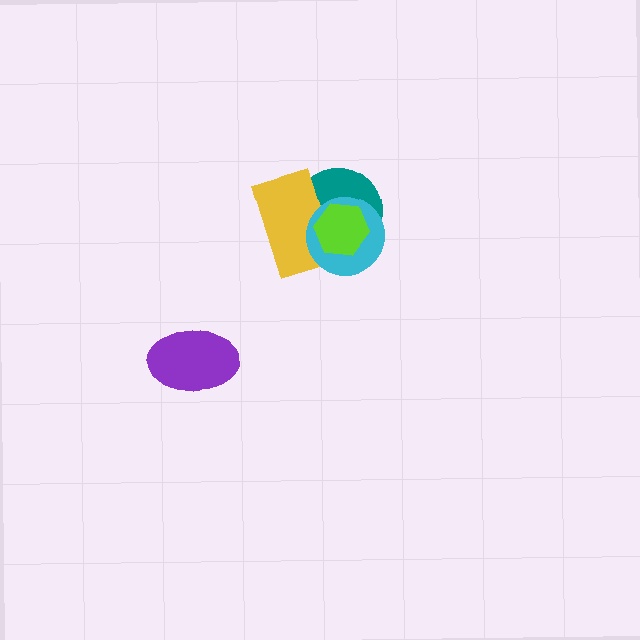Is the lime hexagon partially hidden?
No, no other shape covers it.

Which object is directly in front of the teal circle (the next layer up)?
The yellow rectangle is directly in front of the teal circle.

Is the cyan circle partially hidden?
Yes, it is partially covered by another shape.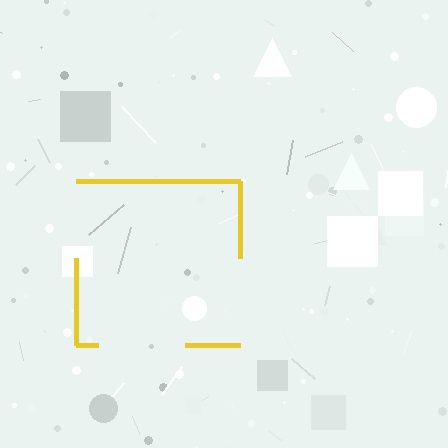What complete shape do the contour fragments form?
The contour fragments form a square.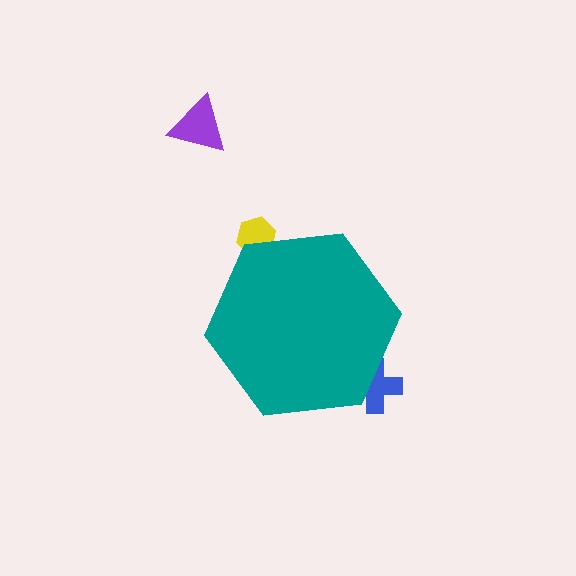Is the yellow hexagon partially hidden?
Yes, the yellow hexagon is partially hidden behind the teal hexagon.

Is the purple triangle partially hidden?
No, the purple triangle is fully visible.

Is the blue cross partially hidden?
Yes, the blue cross is partially hidden behind the teal hexagon.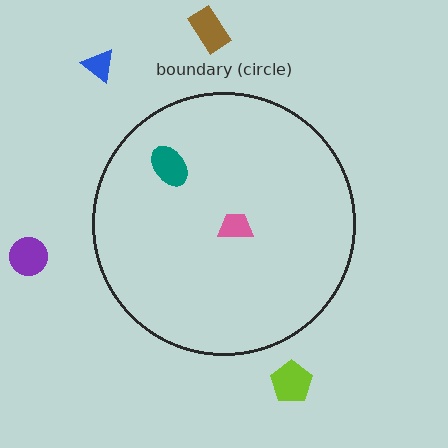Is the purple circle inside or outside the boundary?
Outside.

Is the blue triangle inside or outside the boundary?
Outside.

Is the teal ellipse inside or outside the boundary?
Inside.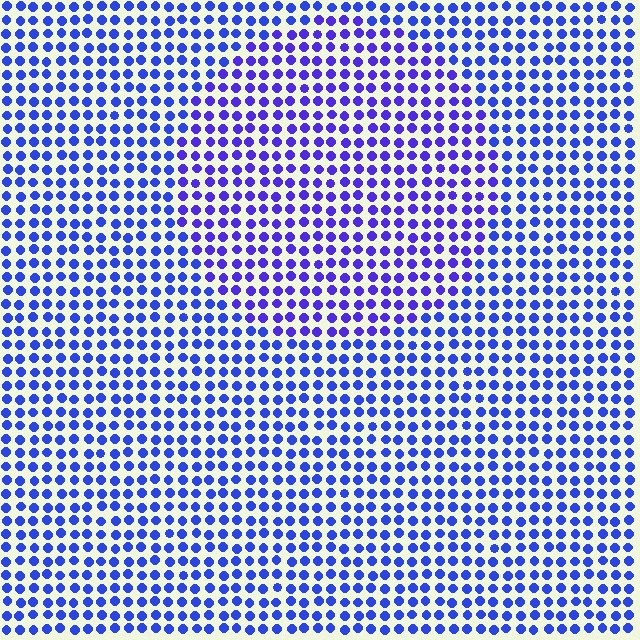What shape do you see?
I see a circle.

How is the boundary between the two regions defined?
The boundary is defined purely by a slight shift in hue (about 21 degrees). Spacing, size, and orientation are identical on both sides.